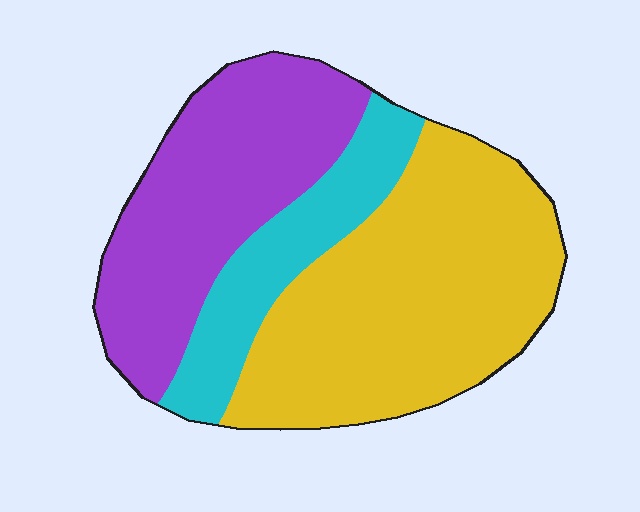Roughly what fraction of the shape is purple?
Purple takes up about one third (1/3) of the shape.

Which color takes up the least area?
Cyan, at roughly 20%.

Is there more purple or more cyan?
Purple.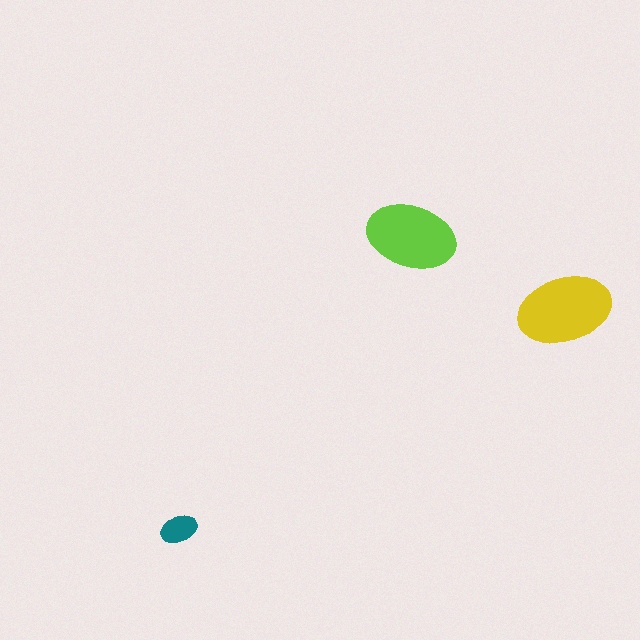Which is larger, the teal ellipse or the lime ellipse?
The lime one.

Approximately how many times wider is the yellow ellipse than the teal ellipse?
About 2.5 times wider.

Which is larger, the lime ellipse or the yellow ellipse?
The yellow one.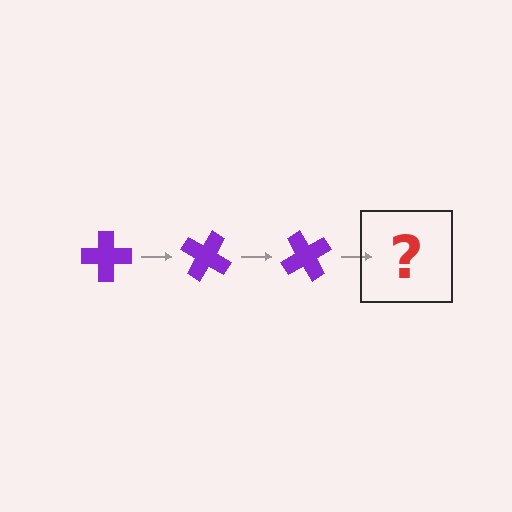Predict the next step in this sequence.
The next step is a purple cross rotated 90 degrees.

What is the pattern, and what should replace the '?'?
The pattern is that the cross rotates 30 degrees each step. The '?' should be a purple cross rotated 90 degrees.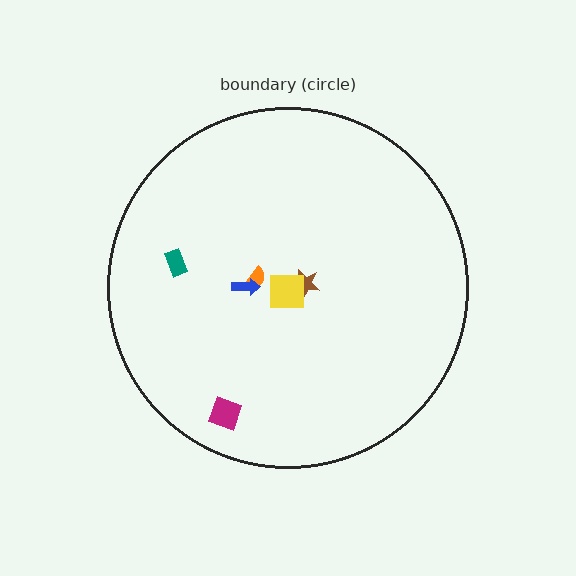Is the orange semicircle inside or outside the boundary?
Inside.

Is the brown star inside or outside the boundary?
Inside.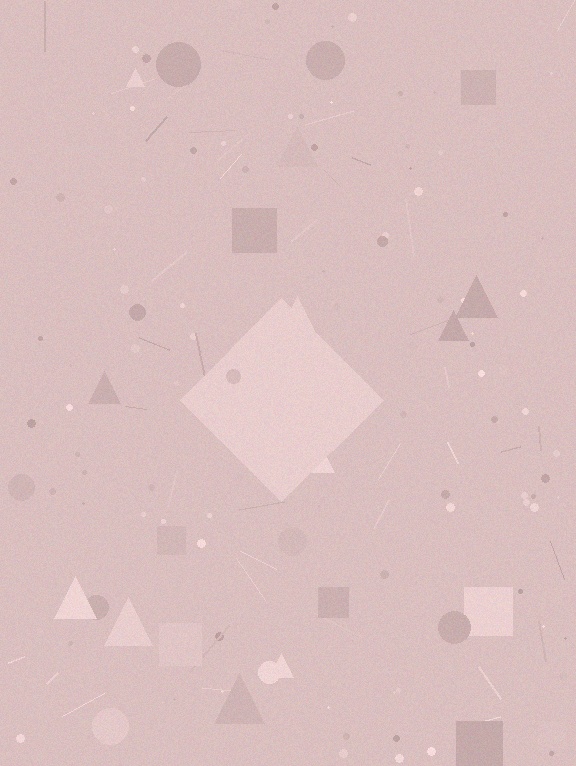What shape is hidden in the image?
A diamond is hidden in the image.